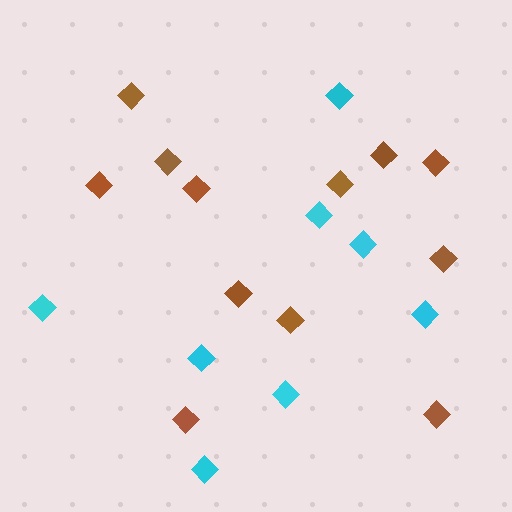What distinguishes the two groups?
There are 2 groups: one group of cyan diamonds (8) and one group of brown diamonds (12).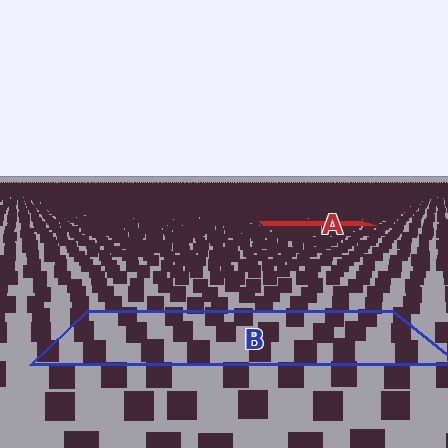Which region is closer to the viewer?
Region B is closer. The texture elements there are larger and more spread out.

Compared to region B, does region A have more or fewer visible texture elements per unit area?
Region A has more texture elements per unit area — they are packed more densely because it is farther away.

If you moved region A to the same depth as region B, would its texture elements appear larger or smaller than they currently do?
They would appear larger. At a closer depth, the same texture elements are projected at a bigger on-screen size.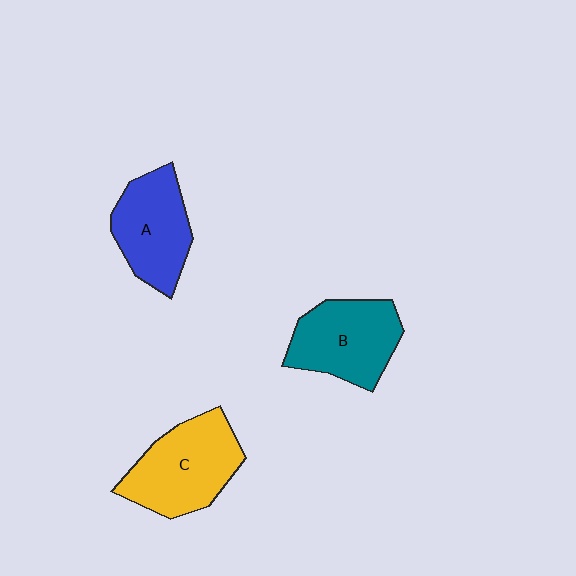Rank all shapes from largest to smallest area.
From largest to smallest: C (yellow), B (teal), A (blue).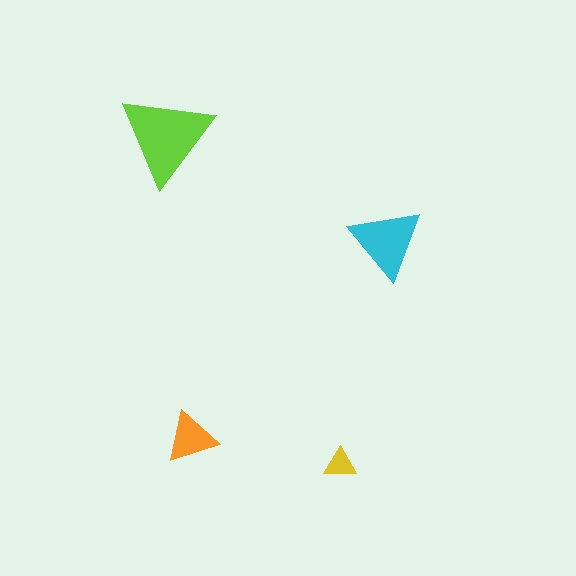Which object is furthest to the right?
The cyan triangle is rightmost.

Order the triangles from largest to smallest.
the lime one, the cyan one, the orange one, the yellow one.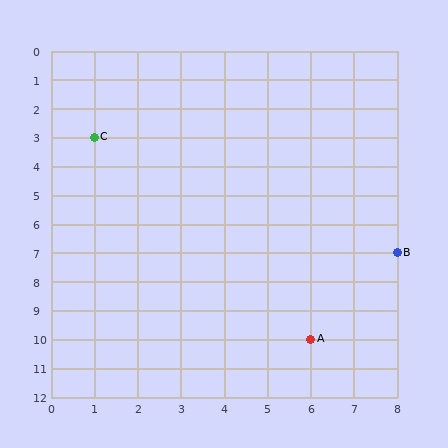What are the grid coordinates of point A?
Point A is at grid coordinates (6, 10).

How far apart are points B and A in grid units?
Points B and A are 2 columns and 3 rows apart (about 3.6 grid units diagonally).